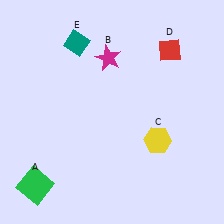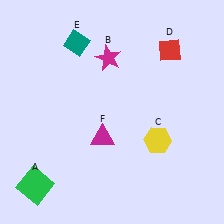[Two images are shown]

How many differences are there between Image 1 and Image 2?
There is 1 difference between the two images.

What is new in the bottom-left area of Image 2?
A magenta triangle (F) was added in the bottom-left area of Image 2.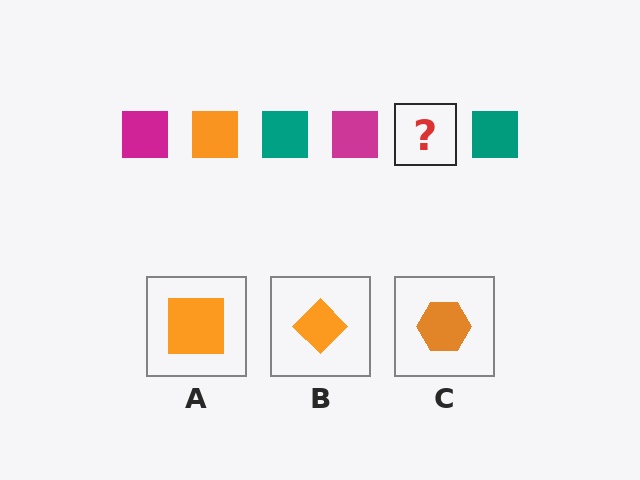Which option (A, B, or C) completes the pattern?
A.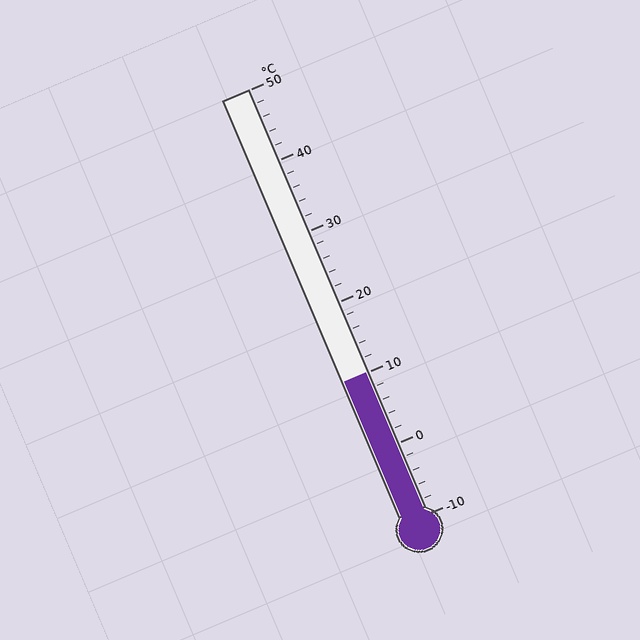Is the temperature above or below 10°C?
The temperature is at 10°C.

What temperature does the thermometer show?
The thermometer shows approximately 10°C.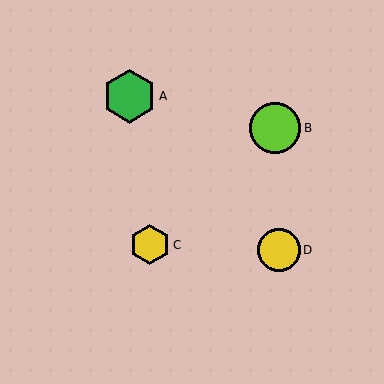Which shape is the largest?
The green hexagon (labeled A) is the largest.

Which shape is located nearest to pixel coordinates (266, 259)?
The yellow circle (labeled D) at (279, 250) is nearest to that location.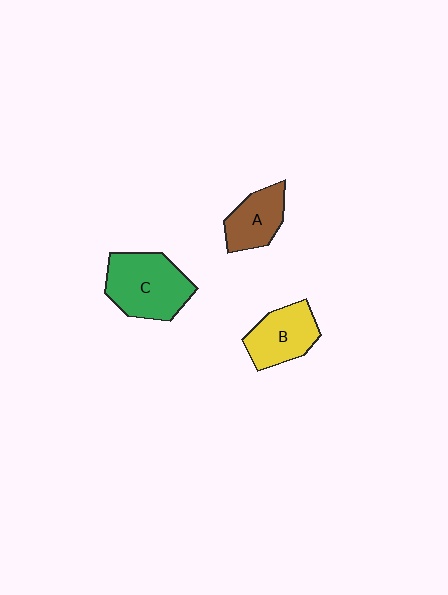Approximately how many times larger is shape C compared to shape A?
Approximately 1.6 times.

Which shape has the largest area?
Shape C (green).